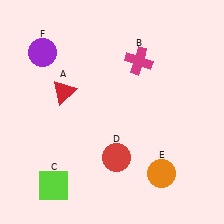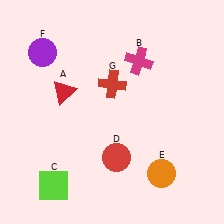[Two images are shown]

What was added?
A red cross (G) was added in Image 2.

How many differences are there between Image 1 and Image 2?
There is 1 difference between the two images.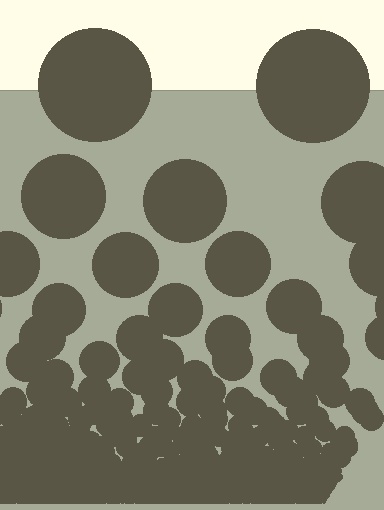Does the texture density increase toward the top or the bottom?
Density increases toward the bottom.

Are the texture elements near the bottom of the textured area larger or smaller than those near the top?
Smaller. The gradient is inverted — elements near the bottom are smaller and denser.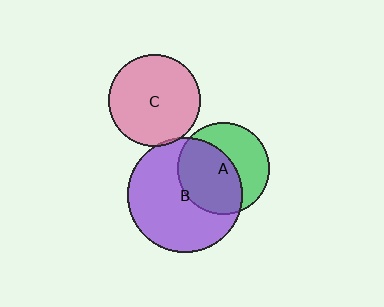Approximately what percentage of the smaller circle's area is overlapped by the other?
Approximately 55%.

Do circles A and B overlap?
Yes.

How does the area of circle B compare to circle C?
Approximately 1.6 times.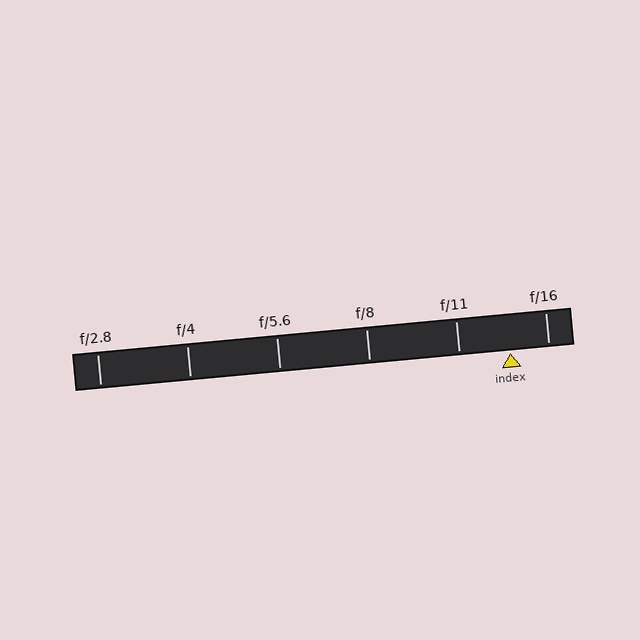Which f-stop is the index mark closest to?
The index mark is closest to f/16.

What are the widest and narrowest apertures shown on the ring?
The widest aperture shown is f/2.8 and the narrowest is f/16.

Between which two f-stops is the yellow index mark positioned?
The index mark is between f/11 and f/16.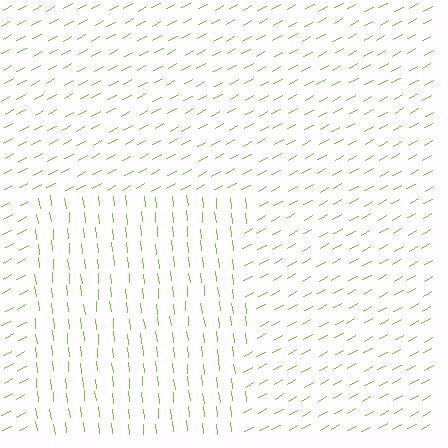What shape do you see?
I see a rectangle.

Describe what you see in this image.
The image is filled with small lime line segments. A rectangle region in the image has lines oriented differently from the surrounding lines, creating a visible texture boundary.